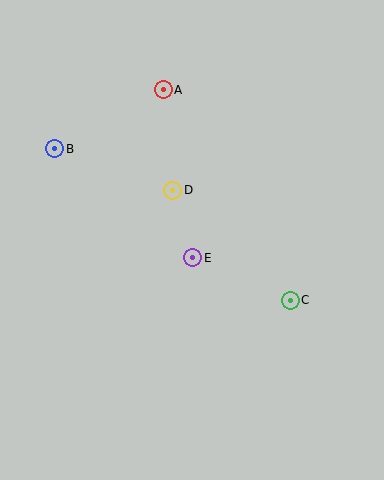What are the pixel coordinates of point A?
Point A is at (163, 90).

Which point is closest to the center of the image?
Point E at (193, 258) is closest to the center.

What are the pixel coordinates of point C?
Point C is at (290, 300).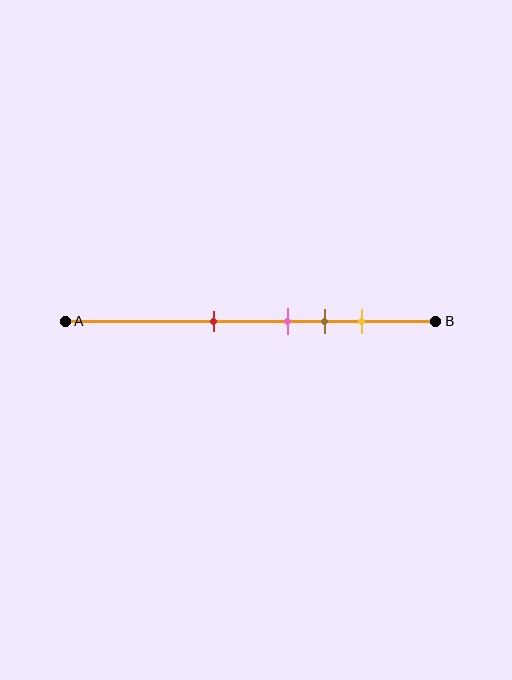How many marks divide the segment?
There are 4 marks dividing the segment.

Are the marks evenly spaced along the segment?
No, the marks are not evenly spaced.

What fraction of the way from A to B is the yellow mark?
The yellow mark is approximately 80% (0.8) of the way from A to B.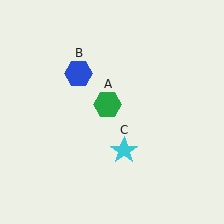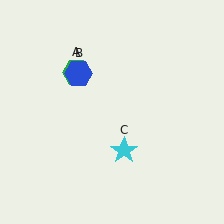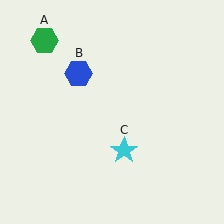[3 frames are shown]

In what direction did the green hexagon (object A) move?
The green hexagon (object A) moved up and to the left.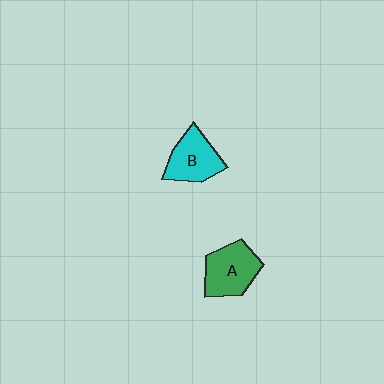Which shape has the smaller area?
Shape B (cyan).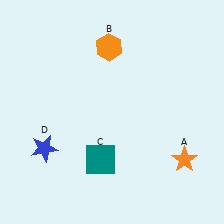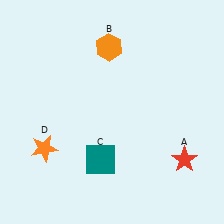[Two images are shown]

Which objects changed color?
A changed from orange to red. D changed from blue to orange.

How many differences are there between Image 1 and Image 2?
There are 2 differences between the two images.